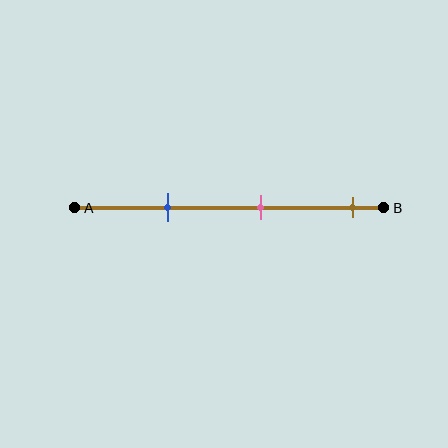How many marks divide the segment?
There are 3 marks dividing the segment.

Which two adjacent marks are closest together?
The blue and pink marks are the closest adjacent pair.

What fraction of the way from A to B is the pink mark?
The pink mark is approximately 60% (0.6) of the way from A to B.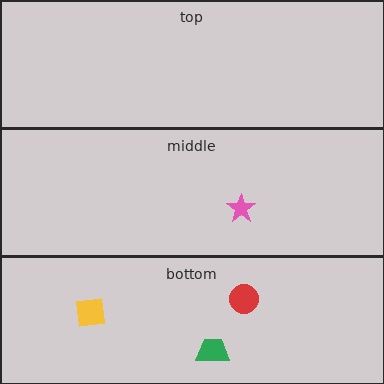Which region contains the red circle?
The bottom region.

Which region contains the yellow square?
The bottom region.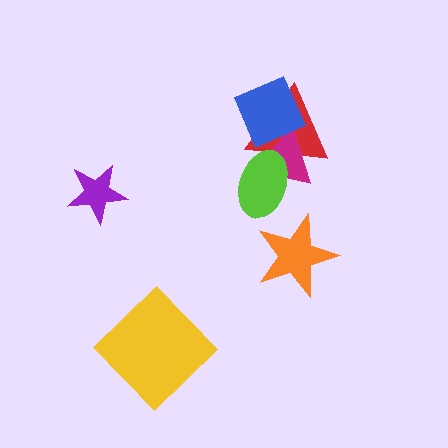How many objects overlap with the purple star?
0 objects overlap with the purple star.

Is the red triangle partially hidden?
Yes, it is partially covered by another shape.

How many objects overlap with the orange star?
0 objects overlap with the orange star.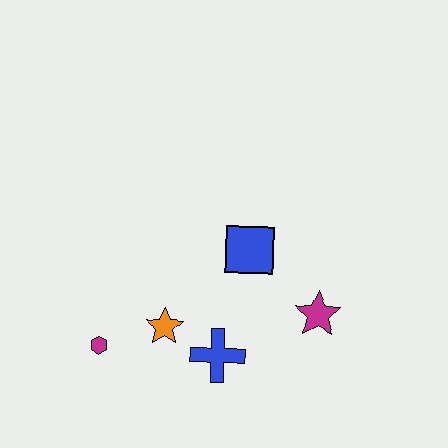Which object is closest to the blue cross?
The orange star is closest to the blue cross.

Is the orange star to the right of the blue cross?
No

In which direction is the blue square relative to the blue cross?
The blue square is above the blue cross.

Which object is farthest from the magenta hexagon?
The magenta star is farthest from the magenta hexagon.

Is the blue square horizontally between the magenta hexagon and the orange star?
No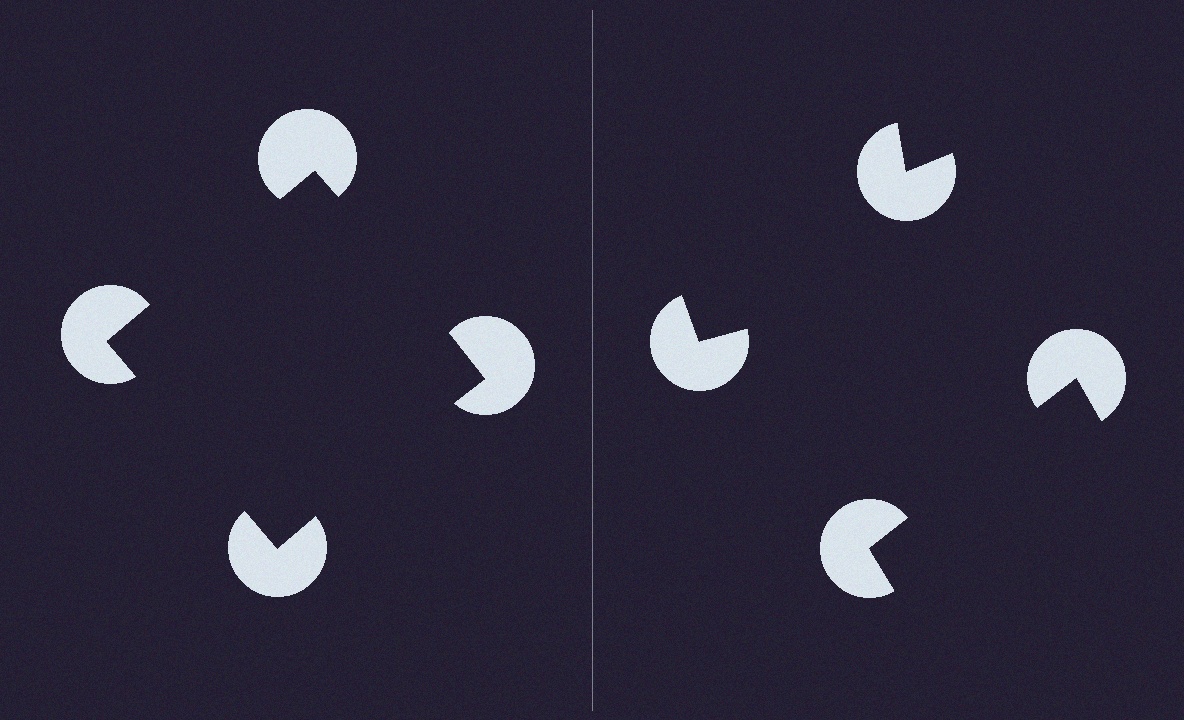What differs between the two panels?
The pac-man discs are positioned identically on both sides; only the wedge orientations differ. On the left they align to a square; on the right they are misaligned.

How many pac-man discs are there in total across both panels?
8 — 4 on each side.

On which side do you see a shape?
An illusory square appears on the left side. On the right side the wedge cuts are rotated, so no coherent shape forms.